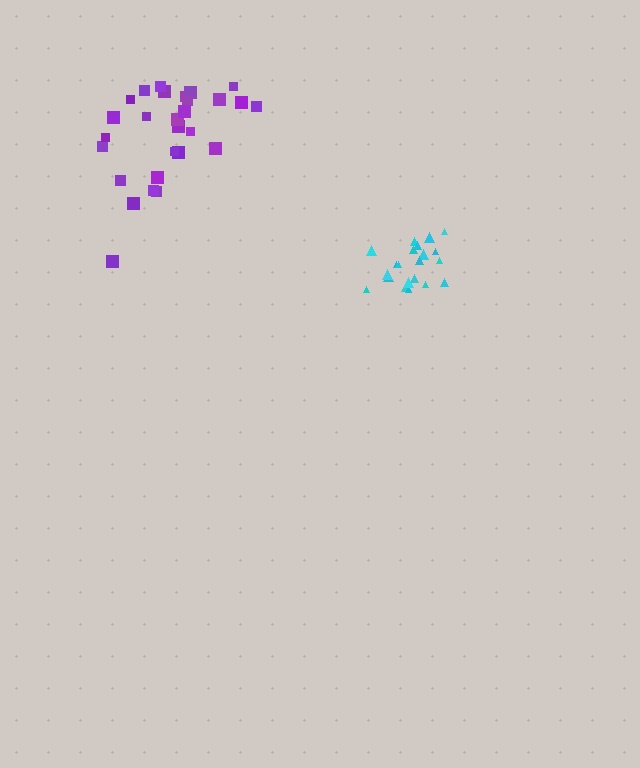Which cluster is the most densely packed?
Cyan.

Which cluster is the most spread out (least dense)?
Purple.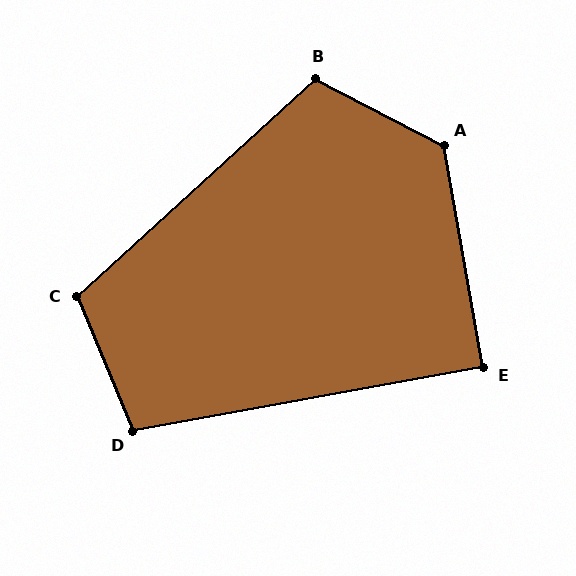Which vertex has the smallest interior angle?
E, at approximately 90 degrees.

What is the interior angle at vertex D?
Approximately 102 degrees (obtuse).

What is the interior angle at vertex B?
Approximately 110 degrees (obtuse).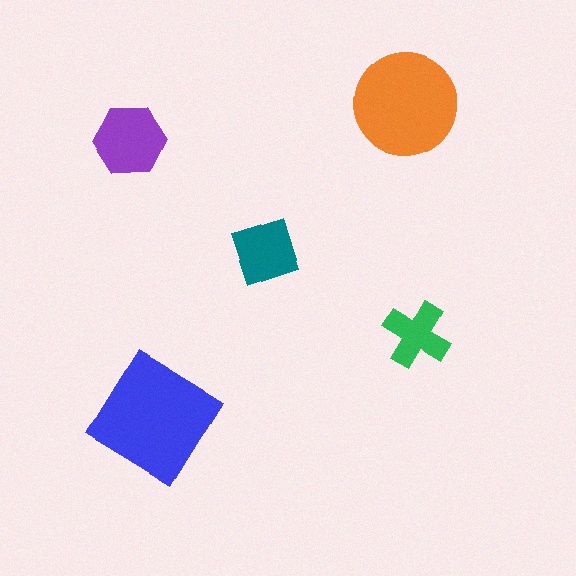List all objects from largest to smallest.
The blue diamond, the orange circle, the purple hexagon, the teal diamond, the green cross.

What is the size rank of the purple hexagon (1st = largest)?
3rd.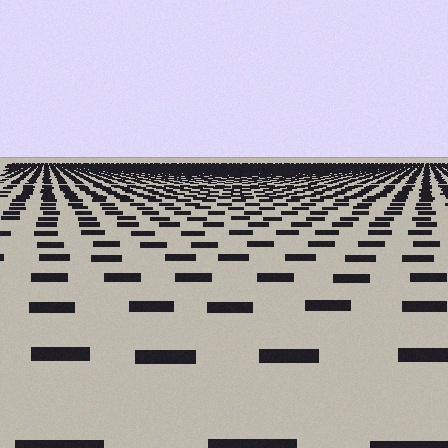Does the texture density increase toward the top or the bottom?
Density increases toward the top.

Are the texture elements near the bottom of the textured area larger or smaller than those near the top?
Larger. Near the bottom, elements are closer to the viewer and appear at a bigger on-screen size.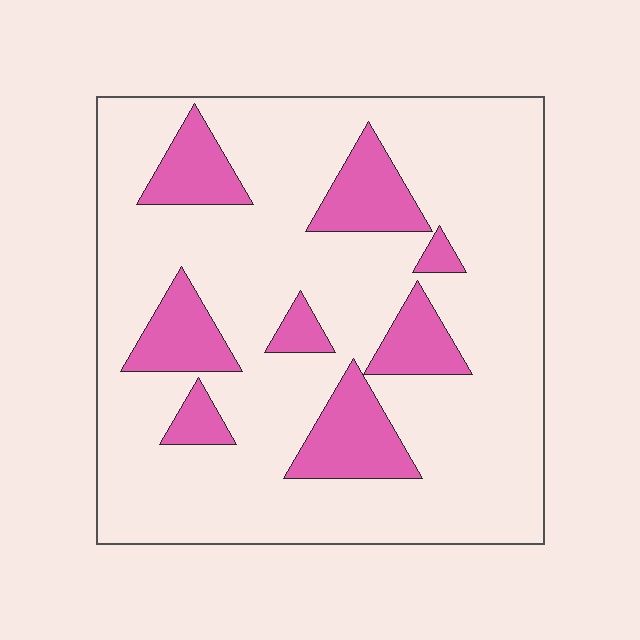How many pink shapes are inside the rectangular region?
8.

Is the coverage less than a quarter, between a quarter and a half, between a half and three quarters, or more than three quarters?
Less than a quarter.